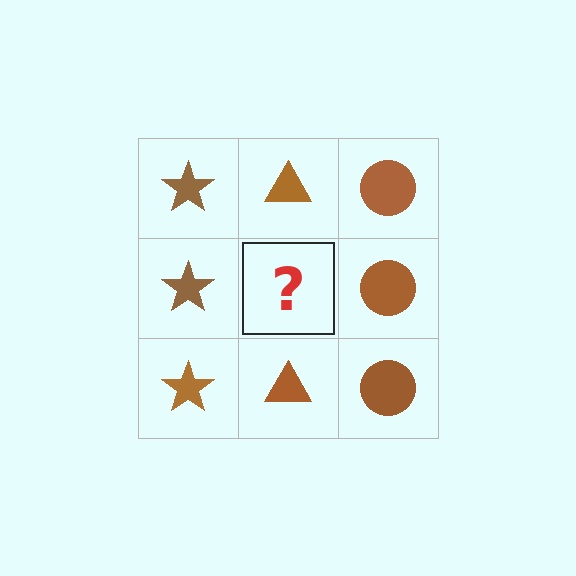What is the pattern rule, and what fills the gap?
The rule is that each column has a consistent shape. The gap should be filled with a brown triangle.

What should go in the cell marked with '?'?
The missing cell should contain a brown triangle.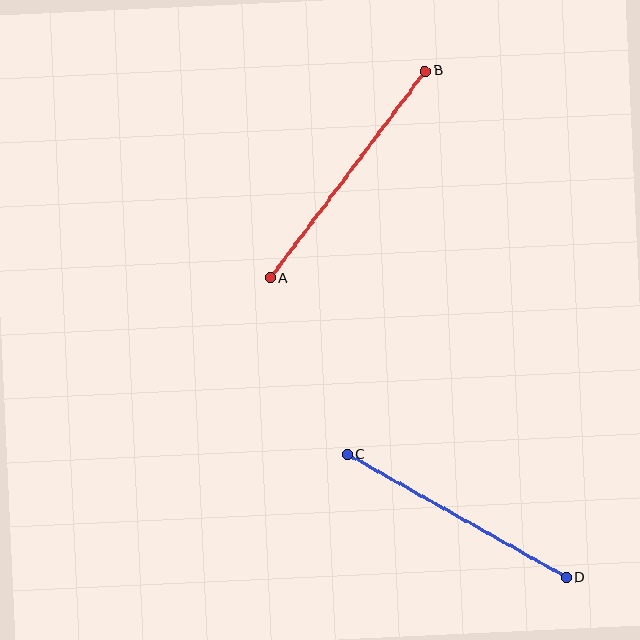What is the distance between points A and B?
The distance is approximately 259 pixels.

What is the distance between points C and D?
The distance is approximately 251 pixels.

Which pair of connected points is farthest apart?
Points A and B are farthest apart.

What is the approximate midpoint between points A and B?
The midpoint is at approximately (348, 175) pixels.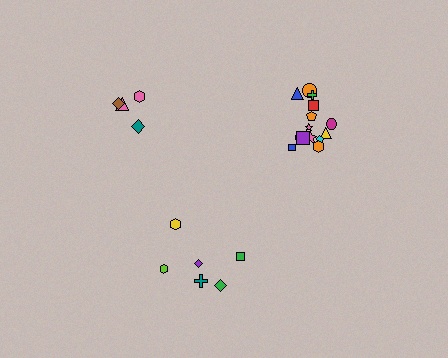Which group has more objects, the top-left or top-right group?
The top-right group.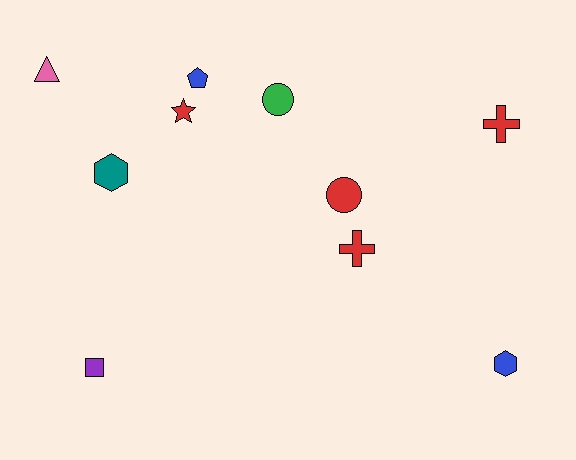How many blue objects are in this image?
There are 2 blue objects.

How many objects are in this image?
There are 10 objects.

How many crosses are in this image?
There are 2 crosses.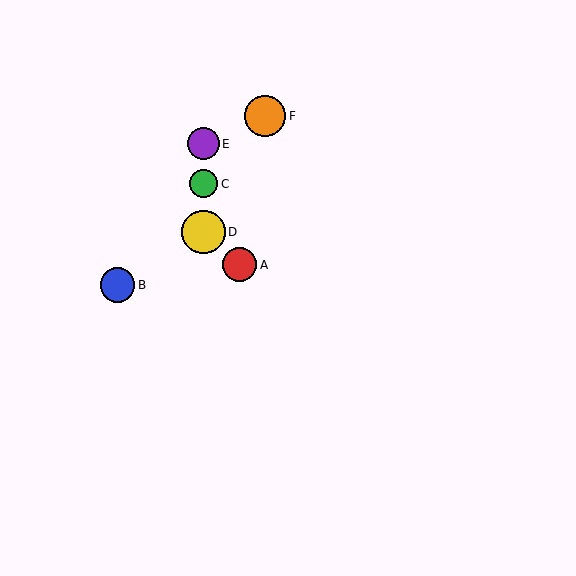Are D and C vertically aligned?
Yes, both are at x≈203.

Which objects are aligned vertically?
Objects C, D, E are aligned vertically.